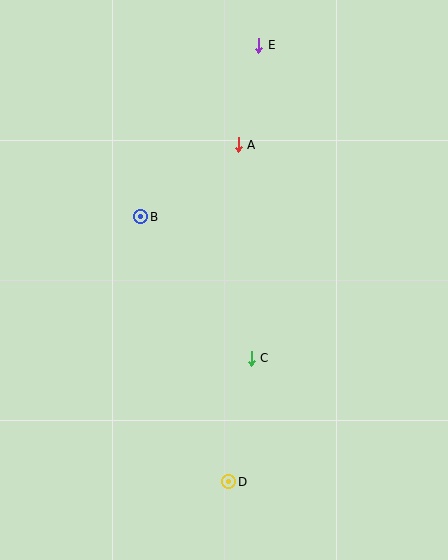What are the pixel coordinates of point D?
Point D is at (229, 482).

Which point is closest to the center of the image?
Point C at (251, 358) is closest to the center.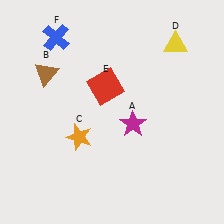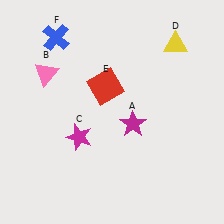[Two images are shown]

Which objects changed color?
B changed from brown to pink. C changed from orange to magenta.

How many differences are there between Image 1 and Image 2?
There are 2 differences between the two images.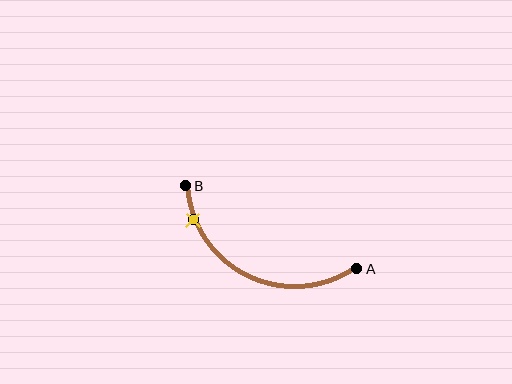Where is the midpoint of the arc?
The arc midpoint is the point on the curve farthest from the straight line joining A and B. It sits below that line.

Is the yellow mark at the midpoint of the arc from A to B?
No. The yellow mark lies on the arc but is closer to endpoint B. The arc midpoint would be at the point on the curve equidistant along the arc from both A and B.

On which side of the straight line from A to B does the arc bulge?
The arc bulges below the straight line connecting A and B.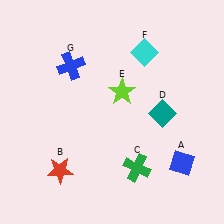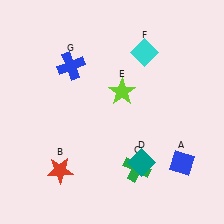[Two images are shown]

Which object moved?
The teal diamond (D) moved down.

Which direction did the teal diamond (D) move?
The teal diamond (D) moved down.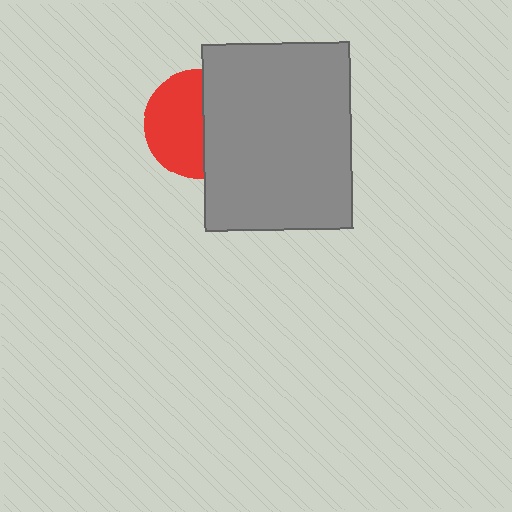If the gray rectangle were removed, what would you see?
You would see the complete red circle.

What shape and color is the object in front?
The object in front is a gray rectangle.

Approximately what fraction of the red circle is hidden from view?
Roughly 45% of the red circle is hidden behind the gray rectangle.